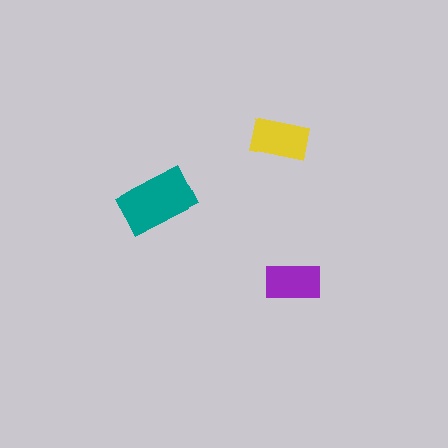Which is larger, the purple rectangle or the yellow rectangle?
The yellow one.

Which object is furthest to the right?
The purple rectangle is rightmost.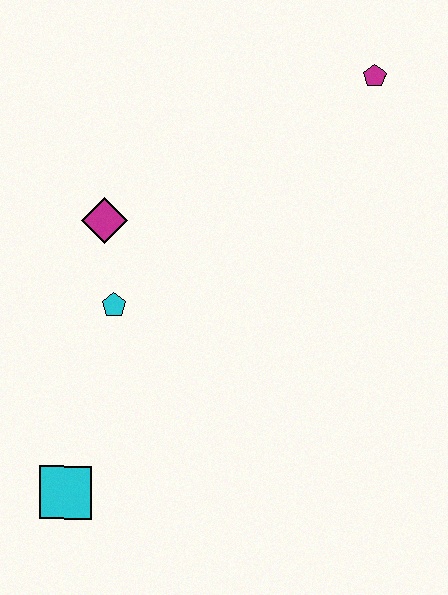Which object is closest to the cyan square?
The cyan pentagon is closest to the cyan square.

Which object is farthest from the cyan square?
The magenta pentagon is farthest from the cyan square.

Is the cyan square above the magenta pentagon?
No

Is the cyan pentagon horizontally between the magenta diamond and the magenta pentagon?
Yes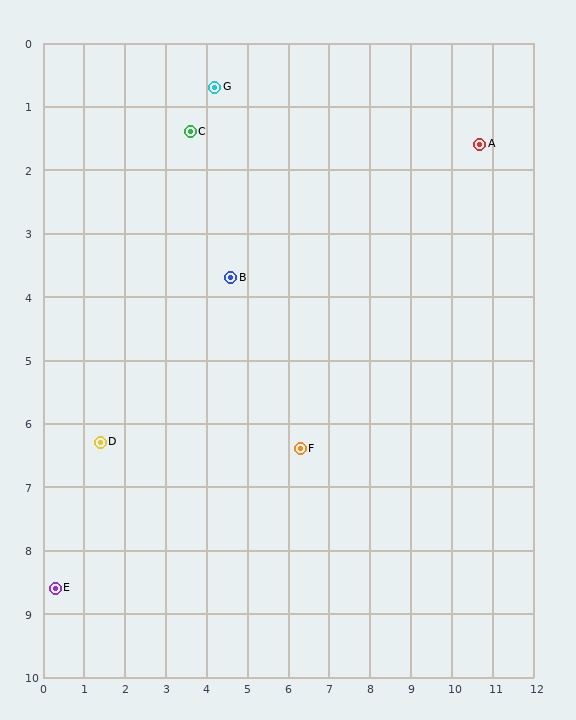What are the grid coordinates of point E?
Point E is at approximately (0.3, 8.6).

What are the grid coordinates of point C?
Point C is at approximately (3.6, 1.4).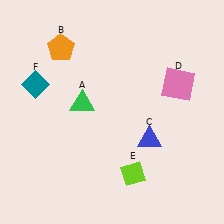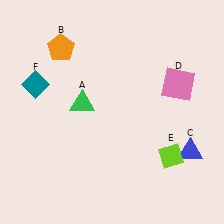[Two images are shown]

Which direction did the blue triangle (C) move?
The blue triangle (C) moved right.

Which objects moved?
The objects that moved are: the blue triangle (C), the lime diamond (E).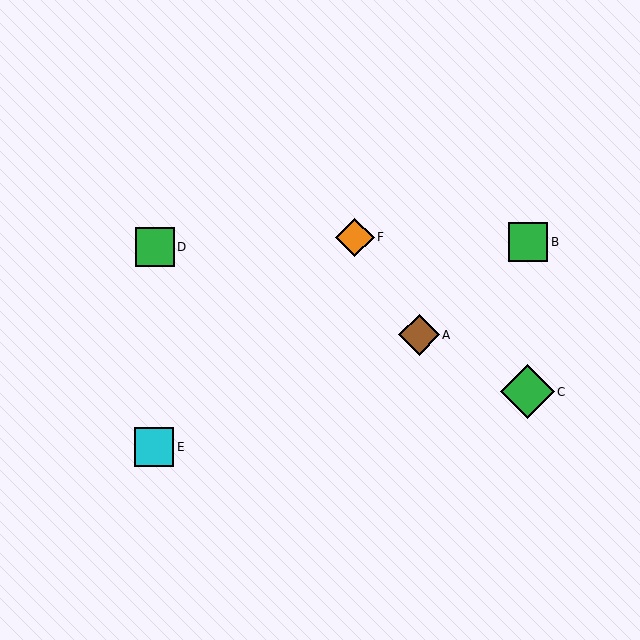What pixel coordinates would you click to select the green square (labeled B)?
Click at (528, 242) to select the green square B.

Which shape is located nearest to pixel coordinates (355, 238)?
The orange diamond (labeled F) at (355, 237) is nearest to that location.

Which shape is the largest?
The green diamond (labeled C) is the largest.